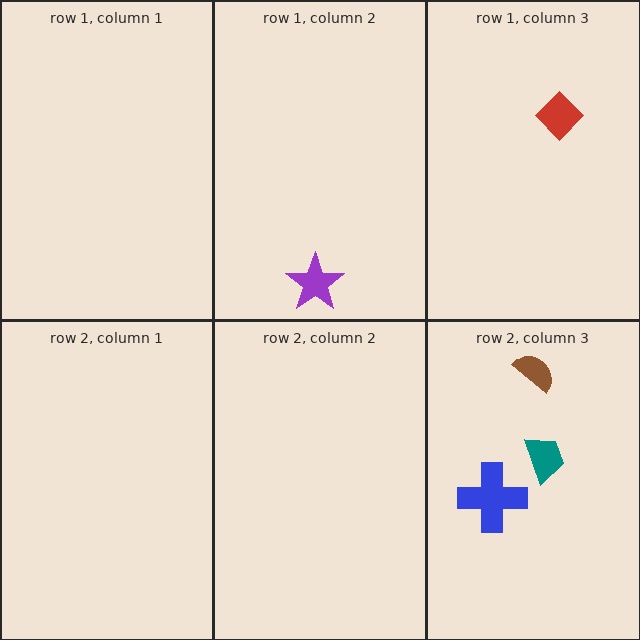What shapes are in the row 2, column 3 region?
The blue cross, the brown semicircle, the teal trapezoid.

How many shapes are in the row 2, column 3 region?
3.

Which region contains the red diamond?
The row 1, column 3 region.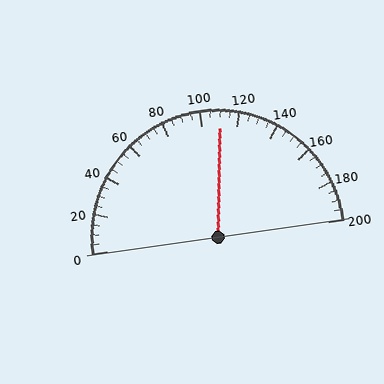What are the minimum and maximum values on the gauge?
The gauge ranges from 0 to 200.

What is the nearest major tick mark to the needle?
The nearest major tick mark is 120.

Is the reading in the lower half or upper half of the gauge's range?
The reading is in the upper half of the range (0 to 200).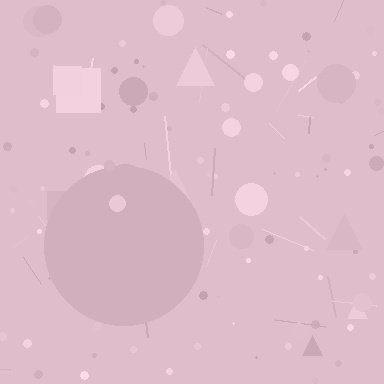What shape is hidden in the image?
A circle is hidden in the image.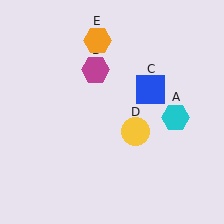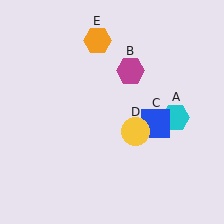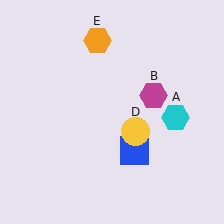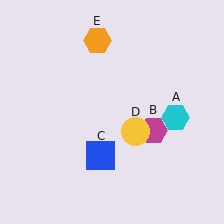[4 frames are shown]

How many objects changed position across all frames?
2 objects changed position: magenta hexagon (object B), blue square (object C).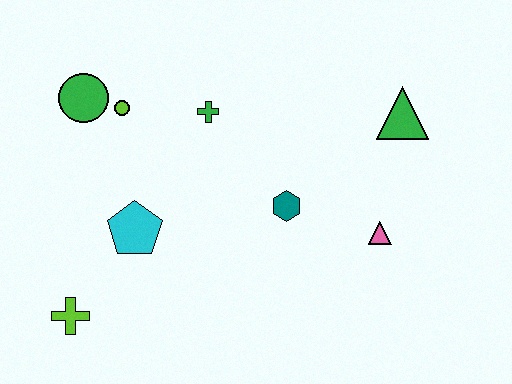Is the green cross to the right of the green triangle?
No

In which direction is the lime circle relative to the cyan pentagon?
The lime circle is above the cyan pentagon.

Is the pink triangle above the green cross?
No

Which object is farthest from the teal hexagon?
The lime cross is farthest from the teal hexagon.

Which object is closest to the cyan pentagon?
The lime cross is closest to the cyan pentagon.